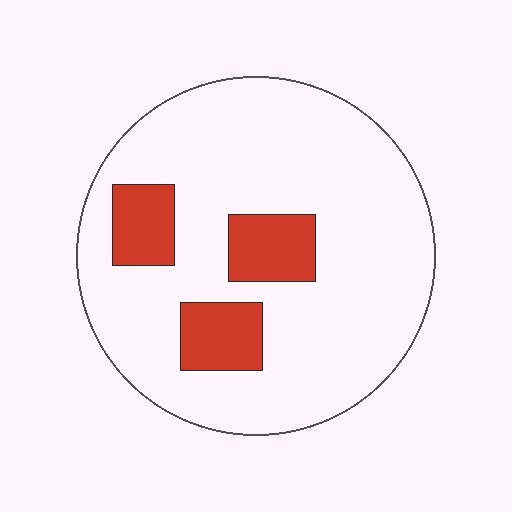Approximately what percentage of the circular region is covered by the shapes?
Approximately 15%.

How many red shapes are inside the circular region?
3.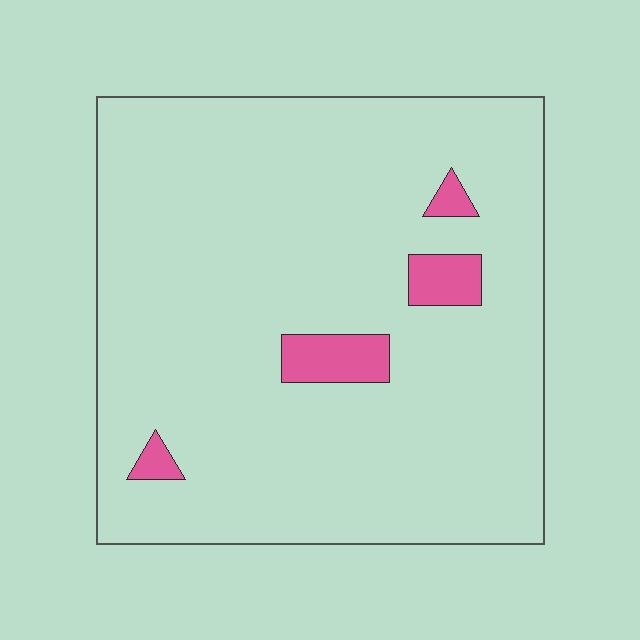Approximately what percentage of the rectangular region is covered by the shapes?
Approximately 5%.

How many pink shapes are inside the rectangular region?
4.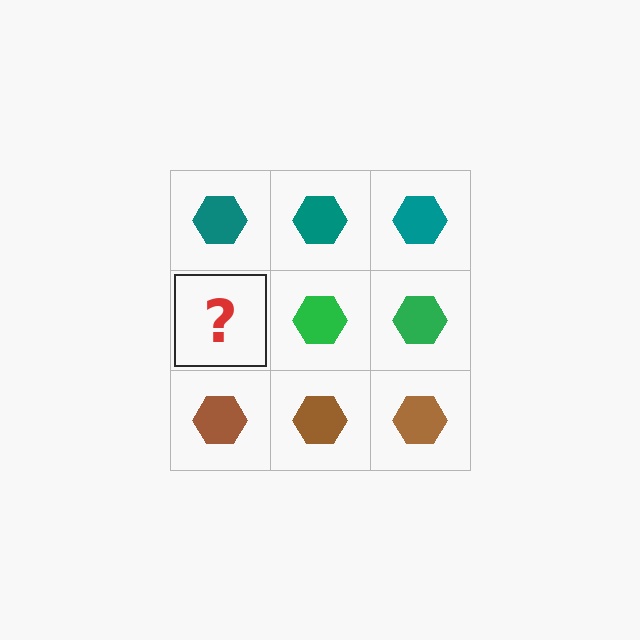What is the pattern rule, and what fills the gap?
The rule is that each row has a consistent color. The gap should be filled with a green hexagon.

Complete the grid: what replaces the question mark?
The question mark should be replaced with a green hexagon.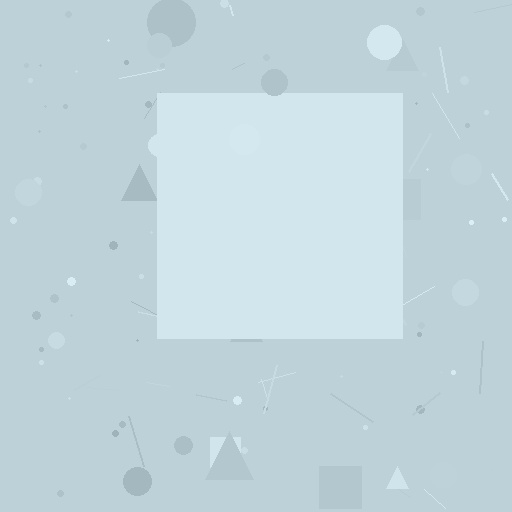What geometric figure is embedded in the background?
A square is embedded in the background.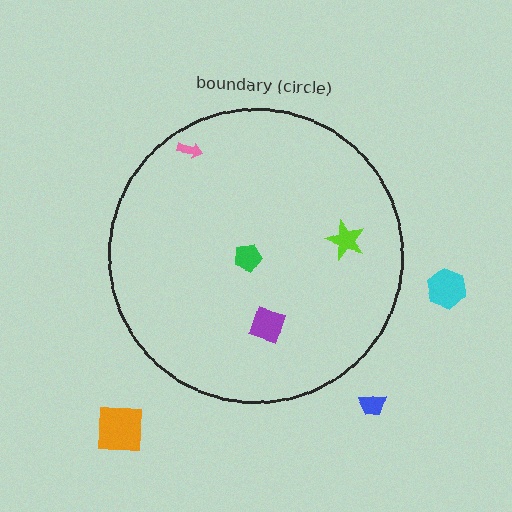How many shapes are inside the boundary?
4 inside, 3 outside.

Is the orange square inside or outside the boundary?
Outside.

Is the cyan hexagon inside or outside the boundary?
Outside.